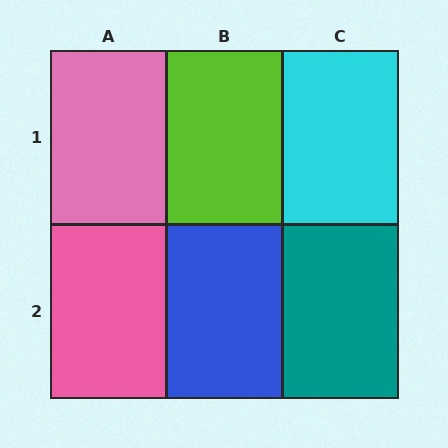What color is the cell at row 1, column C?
Cyan.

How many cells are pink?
2 cells are pink.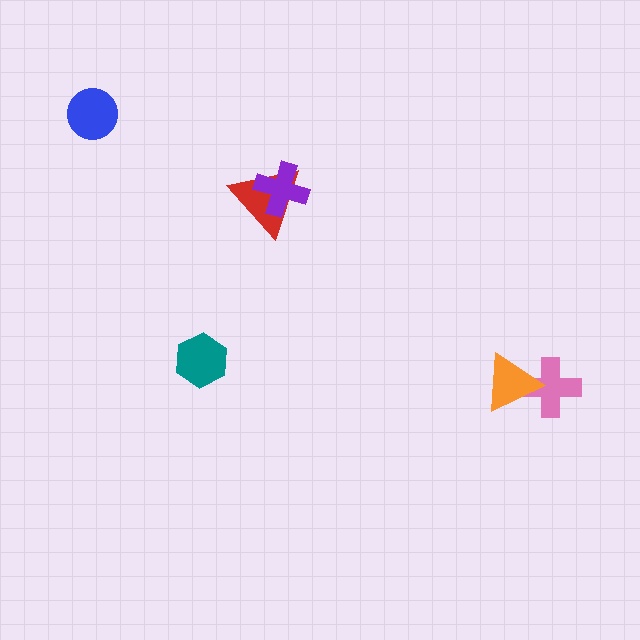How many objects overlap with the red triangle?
1 object overlaps with the red triangle.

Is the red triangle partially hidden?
Yes, it is partially covered by another shape.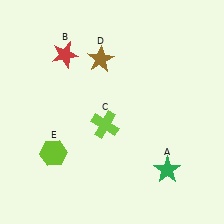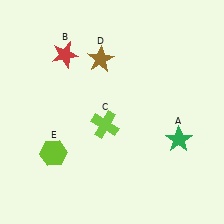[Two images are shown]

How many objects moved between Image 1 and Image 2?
1 object moved between the two images.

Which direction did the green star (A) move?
The green star (A) moved up.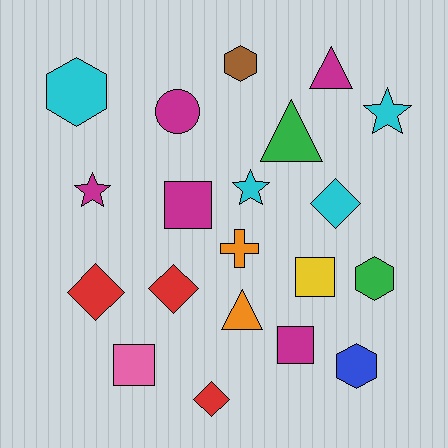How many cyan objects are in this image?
There are 4 cyan objects.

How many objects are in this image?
There are 20 objects.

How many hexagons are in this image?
There are 4 hexagons.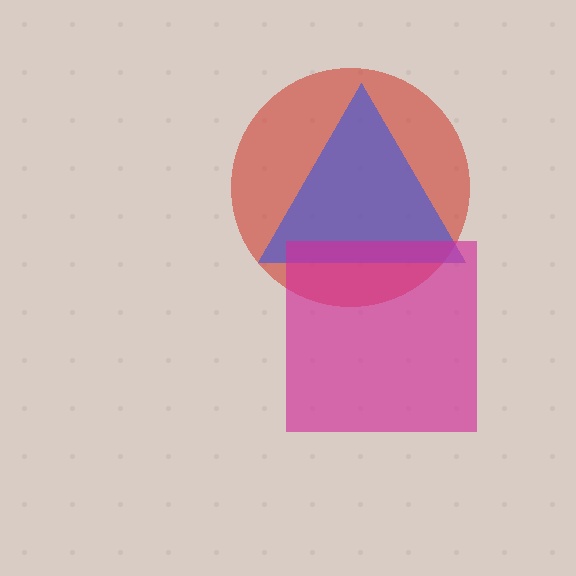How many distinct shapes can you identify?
There are 3 distinct shapes: a red circle, a blue triangle, a magenta square.